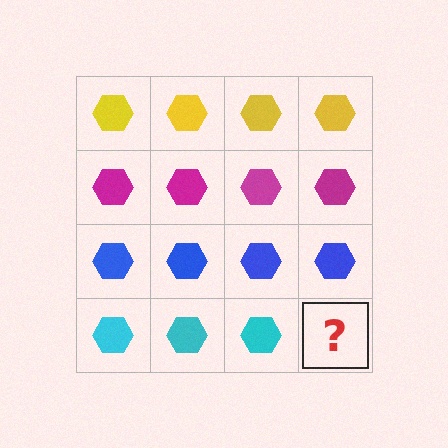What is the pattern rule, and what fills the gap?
The rule is that each row has a consistent color. The gap should be filled with a cyan hexagon.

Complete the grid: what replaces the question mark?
The question mark should be replaced with a cyan hexagon.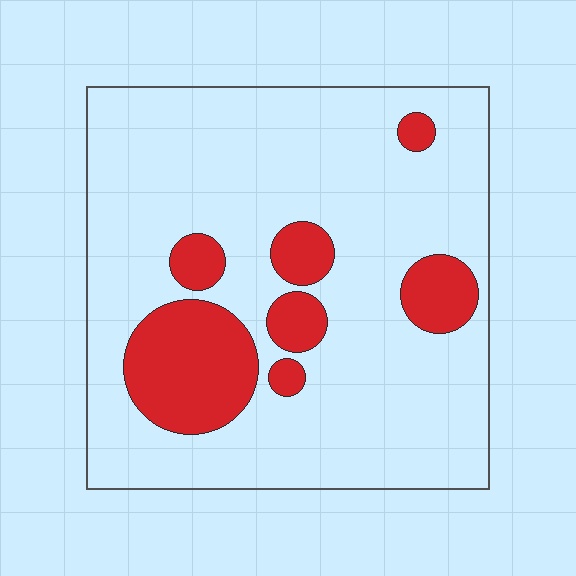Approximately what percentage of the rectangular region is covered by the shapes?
Approximately 20%.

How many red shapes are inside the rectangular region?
7.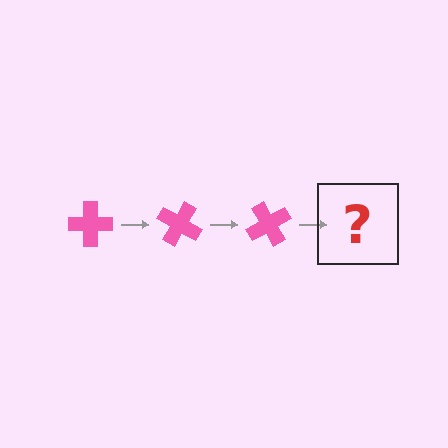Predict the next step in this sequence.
The next step is a pink cross rotated 90 degrees.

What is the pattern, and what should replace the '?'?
The pattern is that the cross rotates 30 degrees each step. The '?' should be a pink cross rotated 90 degrees.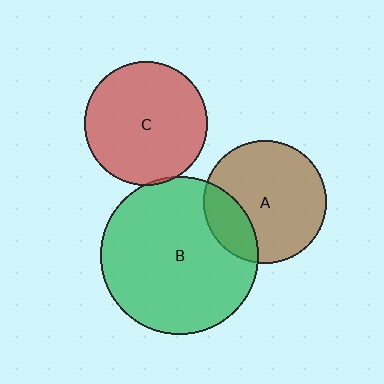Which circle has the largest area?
Circle B (green).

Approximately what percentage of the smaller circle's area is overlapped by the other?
Approximately 20%.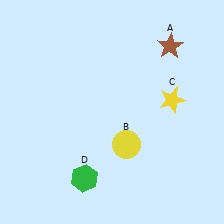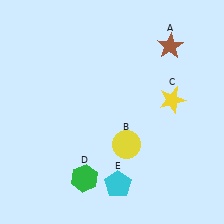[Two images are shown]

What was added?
A cyan pentagon (E) was added in Image 2.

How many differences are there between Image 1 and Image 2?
There is 1 difference between the two images.